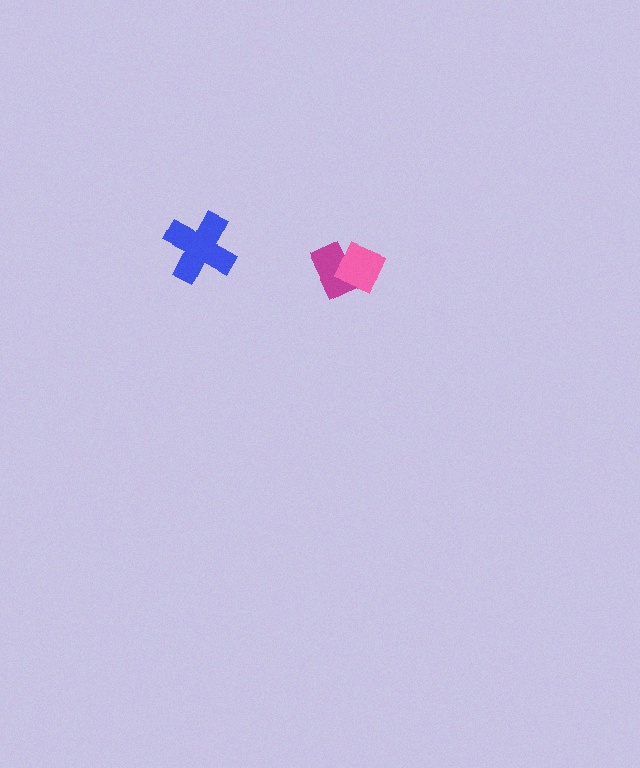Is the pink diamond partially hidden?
No, no other shape covers it.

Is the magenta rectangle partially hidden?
Yes, it is partially covered by another shape.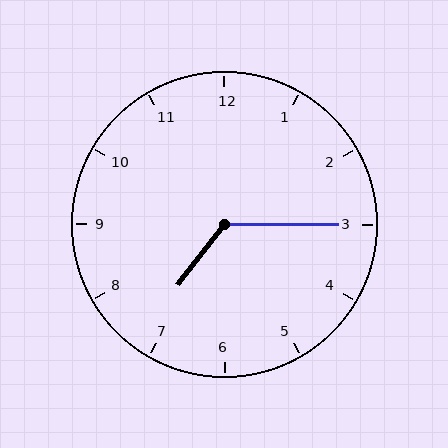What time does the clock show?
7:15.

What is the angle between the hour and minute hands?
Approximately 128 degrees.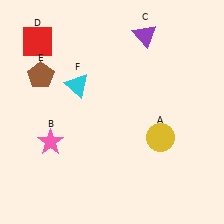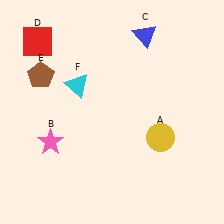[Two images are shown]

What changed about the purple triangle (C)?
In Image 1, C is purple. In Image 2, it changed to blue.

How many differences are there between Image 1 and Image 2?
There is 1 difference between the two images.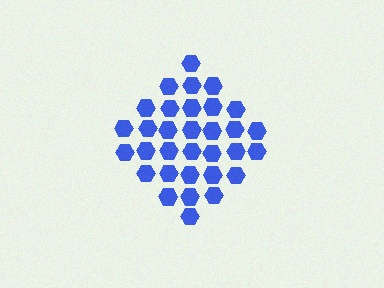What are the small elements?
The small elements are hexagons.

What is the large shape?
The large shape is a diamond.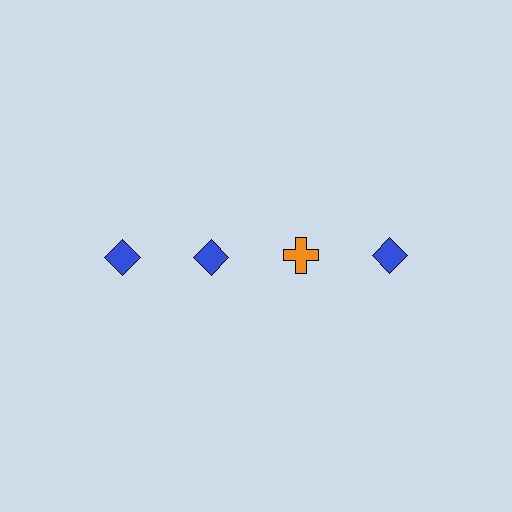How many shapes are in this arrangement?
There are 4 shapes arranged in a grid pattern.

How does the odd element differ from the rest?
It differs in both color (orange instead of blue) and shape (cross instead of diamond).